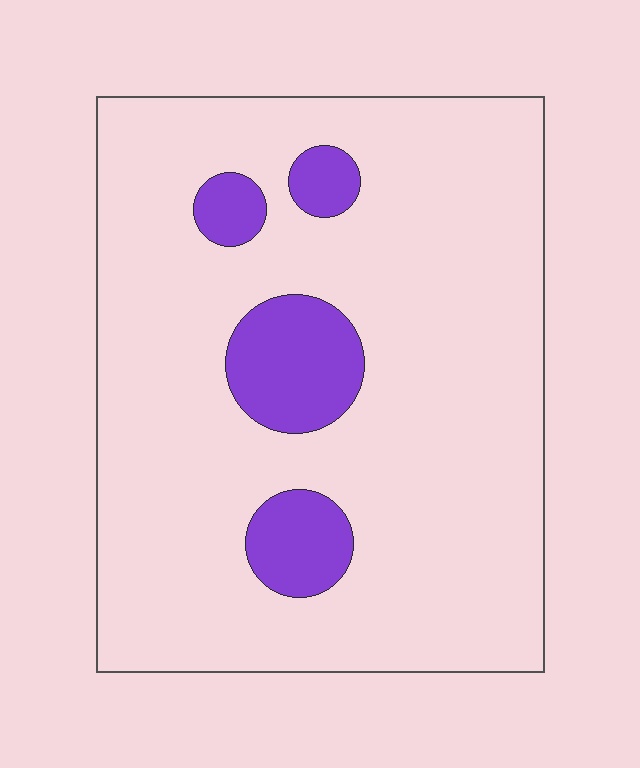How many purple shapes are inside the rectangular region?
4.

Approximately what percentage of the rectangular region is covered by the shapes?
Approximately 15%.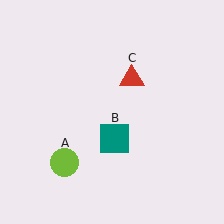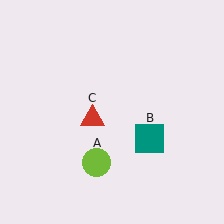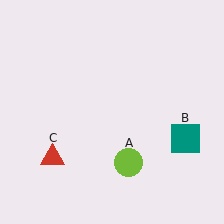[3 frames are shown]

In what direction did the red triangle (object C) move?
The red triangle (object C) moved down and to the left.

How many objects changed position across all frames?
3 objects changed position: lime circle (object A), teal square (object B), red triangle (object C).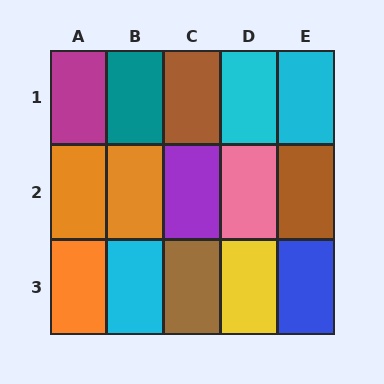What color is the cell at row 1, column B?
Teal.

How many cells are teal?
1 cell is teal.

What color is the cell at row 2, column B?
Orange.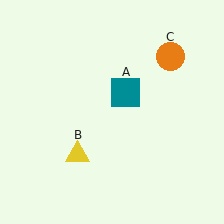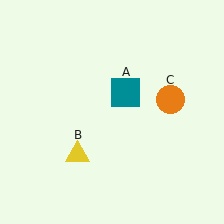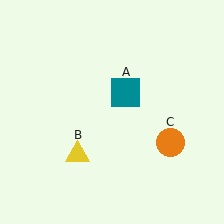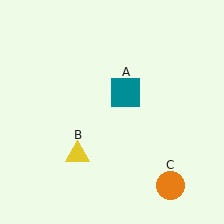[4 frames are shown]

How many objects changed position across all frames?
1 object changed position: orange circle (object C).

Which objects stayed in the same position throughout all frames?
Teal square (object A) and yellow triangle (object B) remained stationary.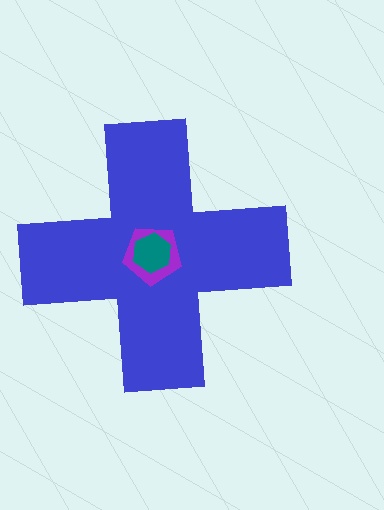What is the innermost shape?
The teal hexagon.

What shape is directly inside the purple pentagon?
The teal hexagon.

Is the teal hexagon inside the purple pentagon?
Yes.